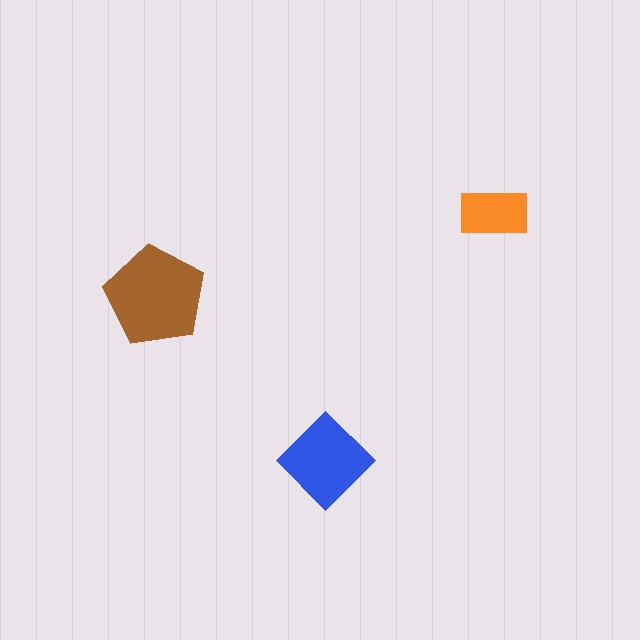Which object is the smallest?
The orange rectangle.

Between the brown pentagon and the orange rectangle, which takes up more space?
The brown pentagon.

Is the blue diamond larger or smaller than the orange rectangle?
Larger.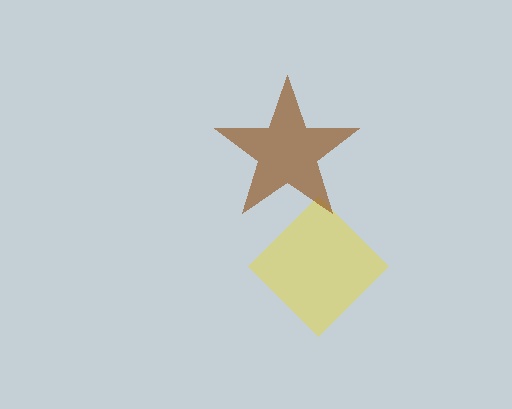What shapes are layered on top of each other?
The layered shapes are: a yellow diamond, a brown star.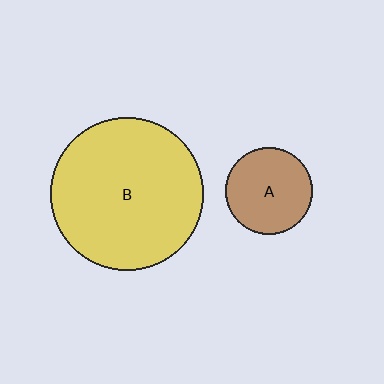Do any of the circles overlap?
No, none of the circles overlap.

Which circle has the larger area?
Circle B (yellow).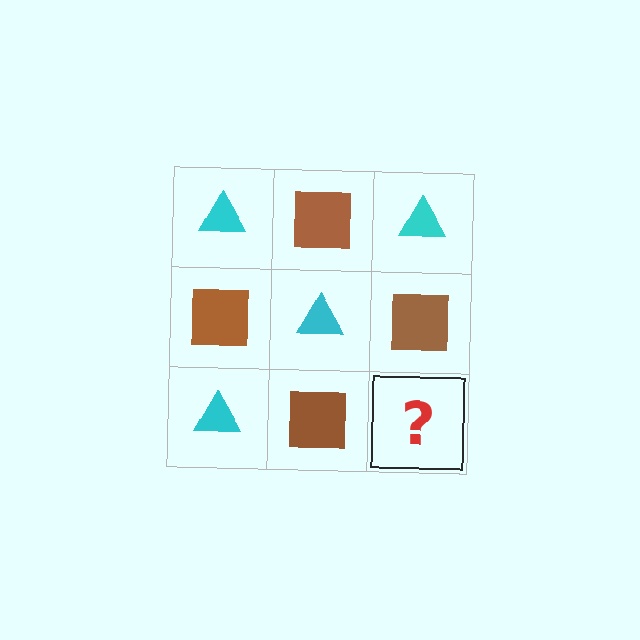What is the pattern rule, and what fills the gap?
The rule is that it alternates cyan triangle and brown square in a checkerboard pattern. The gap should be filled with a cyan triangle.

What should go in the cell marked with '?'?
The missing cell should contain a cyan triangle.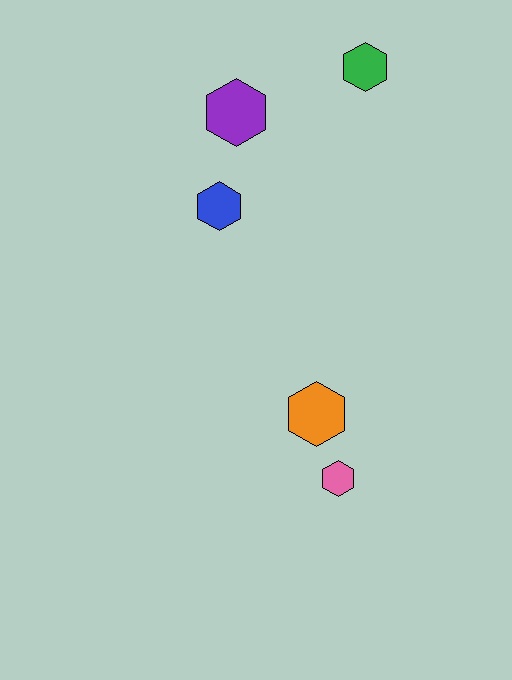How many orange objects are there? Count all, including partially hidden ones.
There is 1 orange object.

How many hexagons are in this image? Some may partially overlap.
There are 5 hexagons.